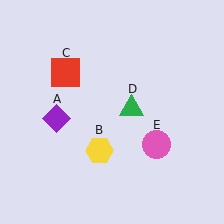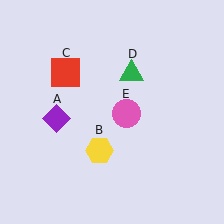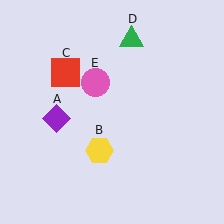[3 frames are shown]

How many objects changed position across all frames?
2 objects changed position: green triangle (object D), pink circle (object E).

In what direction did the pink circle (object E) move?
The pink circle (object E) moved up and to the left.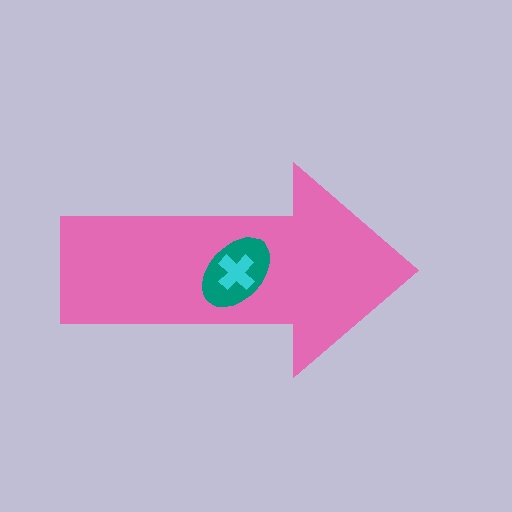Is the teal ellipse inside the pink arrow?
Yes.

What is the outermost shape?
The pink arrow.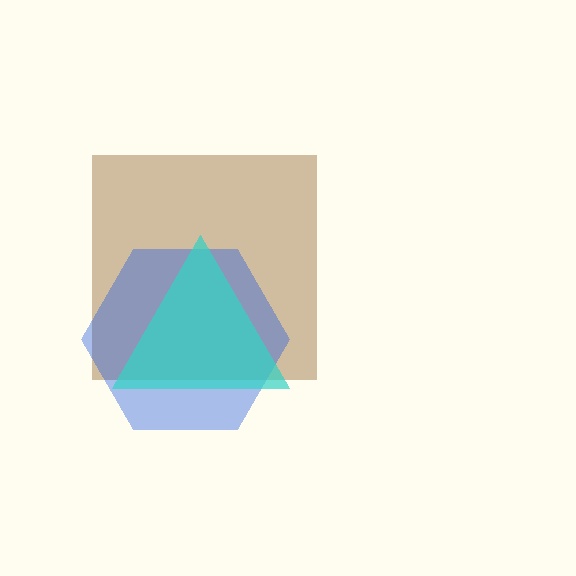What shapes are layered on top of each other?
The layered shapes are: a brown square, a blue hexagon, a cyan triangle.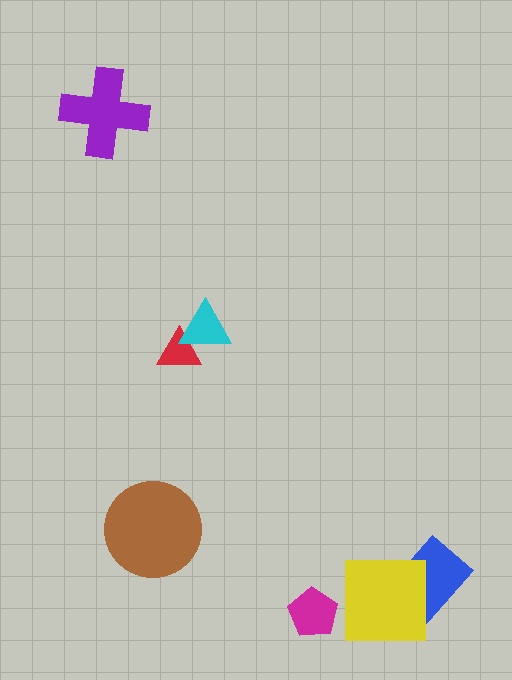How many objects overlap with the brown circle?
0 objects overlap with the brown circle.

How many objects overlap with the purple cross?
0 objects overlap with the purple cross.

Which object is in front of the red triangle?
The cyan triangle is in front of the red triangle.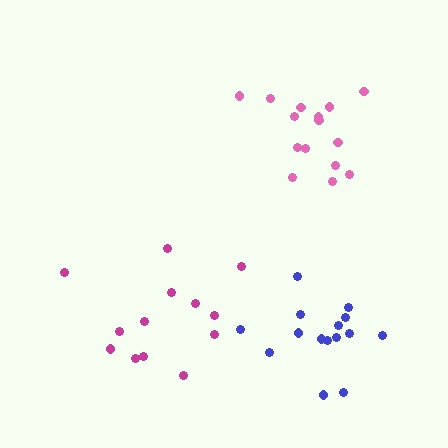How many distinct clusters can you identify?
There are 3 distinct clusters.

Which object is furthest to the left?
The magenta cluster is leftmost.